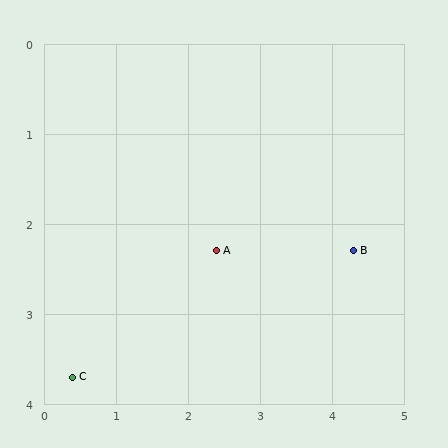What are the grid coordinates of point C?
Point C is at approximately (0.4, 3.7).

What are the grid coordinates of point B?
Point B is at approximately (4.3, 2.3).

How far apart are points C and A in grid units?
Points C and A are about 2.4 grid units apart.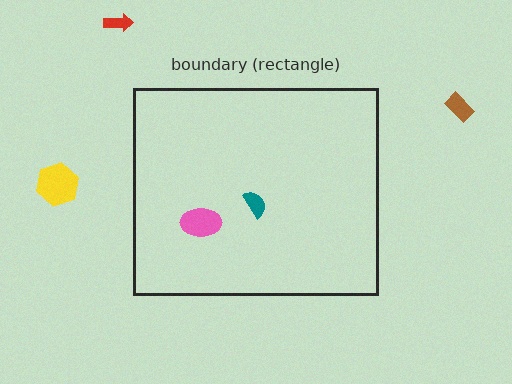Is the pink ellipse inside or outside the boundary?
Inside.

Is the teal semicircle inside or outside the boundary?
Inside.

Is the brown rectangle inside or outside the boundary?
Outside.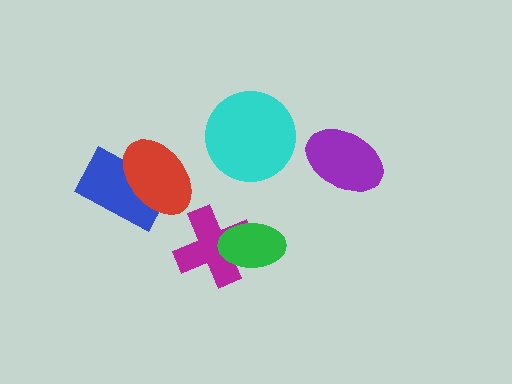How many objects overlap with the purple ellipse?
0 objects overlap with the purple ellipse.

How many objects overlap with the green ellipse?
1 object overlaps with the green ellipse.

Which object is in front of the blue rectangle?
The red ellipse is in front of the blue rectangle.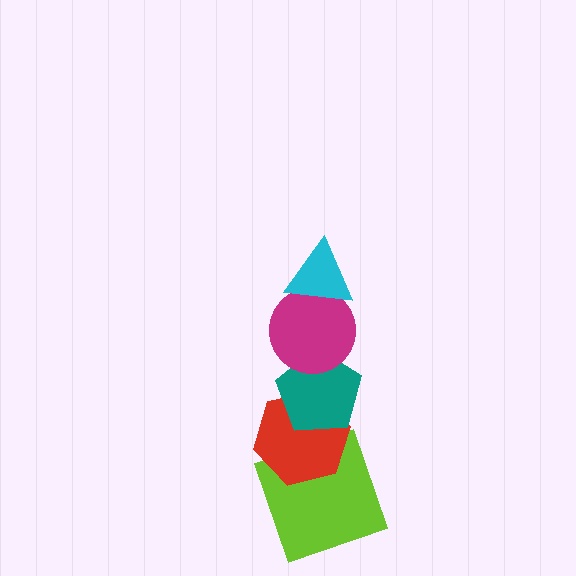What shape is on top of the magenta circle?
The cyan triangle is on top of the magenta circle.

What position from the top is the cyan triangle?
The cyan triangle is 1st from the top.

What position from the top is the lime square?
The lime square is 5th from the top.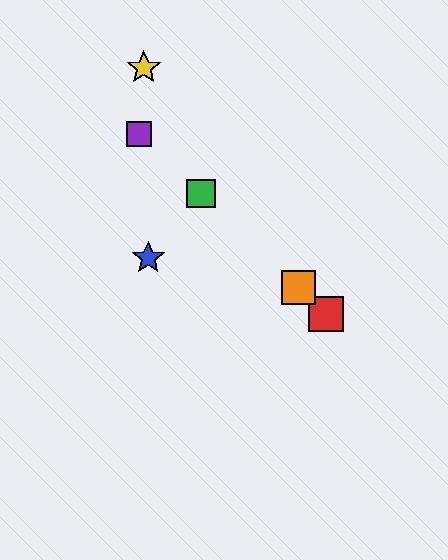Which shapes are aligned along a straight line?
The red square, the green square, the purple square, the orange square are aligned along a straight line.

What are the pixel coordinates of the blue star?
The blue star is at (148, 258).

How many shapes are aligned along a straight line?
4 shapes (the red square, the green square, the purple square, the orange square) are aligned along a straight line.